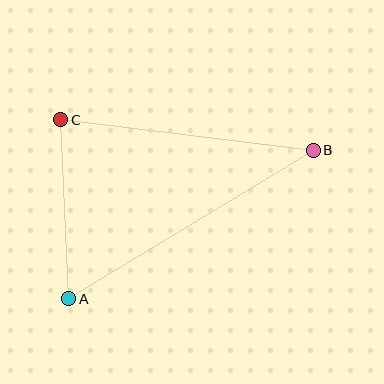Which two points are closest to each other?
Points A and C are closest to each other.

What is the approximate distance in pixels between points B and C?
The distance between B and C is approximately 254 pixels.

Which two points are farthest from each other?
Points A and B are farthest from each other.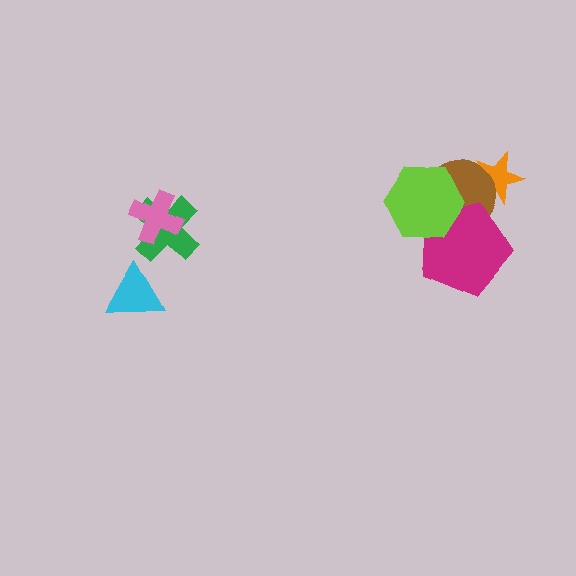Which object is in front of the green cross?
The pink cross is in front of the green cross.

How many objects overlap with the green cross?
1 object overlaps with the green cross.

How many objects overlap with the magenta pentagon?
2 objects overlap with the magenta pentagon.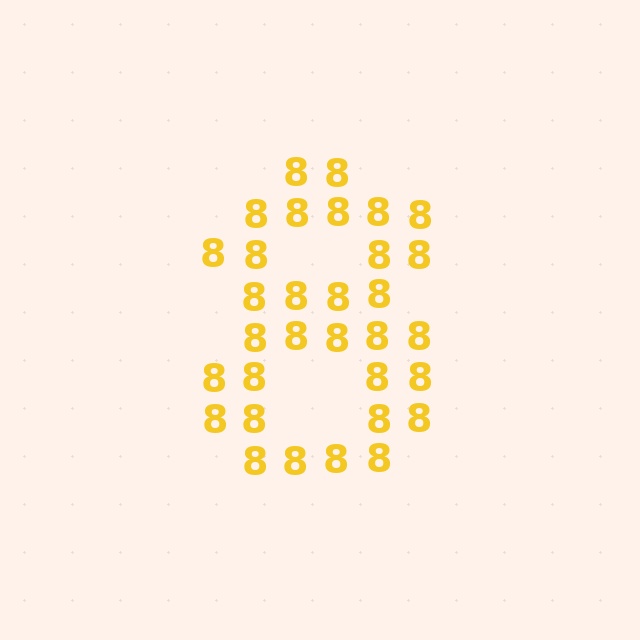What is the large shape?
The large shape is the digit 8.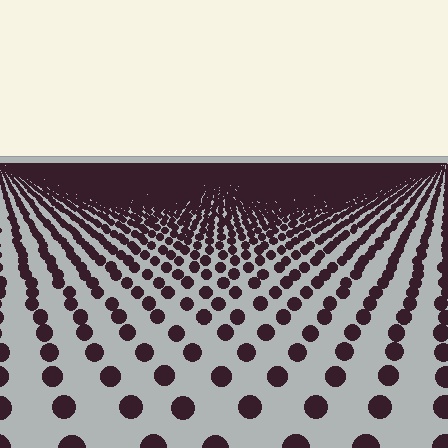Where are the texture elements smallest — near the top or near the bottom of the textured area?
Near the top.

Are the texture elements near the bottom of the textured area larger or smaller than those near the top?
Larger. Near the bottom, elements are closer to the viewer and appear at a bigger on-screen size.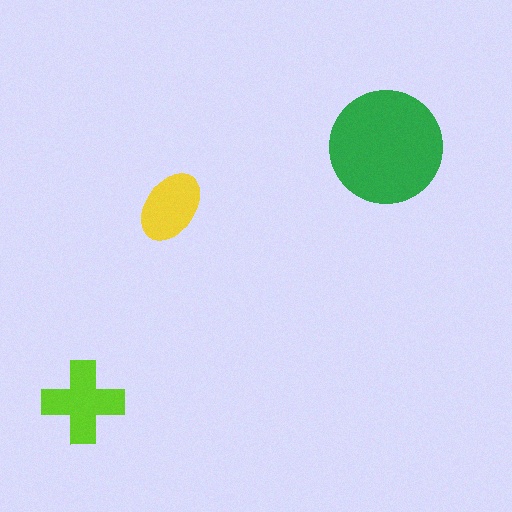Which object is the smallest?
The yellow ellipse.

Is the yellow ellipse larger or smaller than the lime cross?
Smaller.